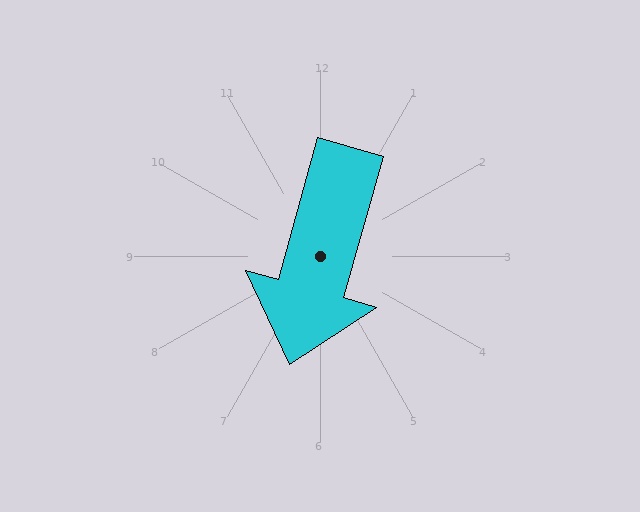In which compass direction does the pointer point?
South.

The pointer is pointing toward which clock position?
Roughly 7 o'clock.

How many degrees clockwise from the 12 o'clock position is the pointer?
Approximately 196 degrees.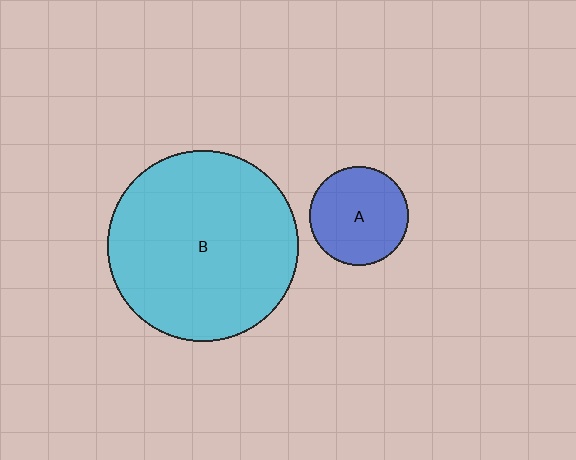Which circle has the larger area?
Circle B (cyan).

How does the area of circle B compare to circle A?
Approximately 3.7 times.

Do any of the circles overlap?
No, none of the circles overlap.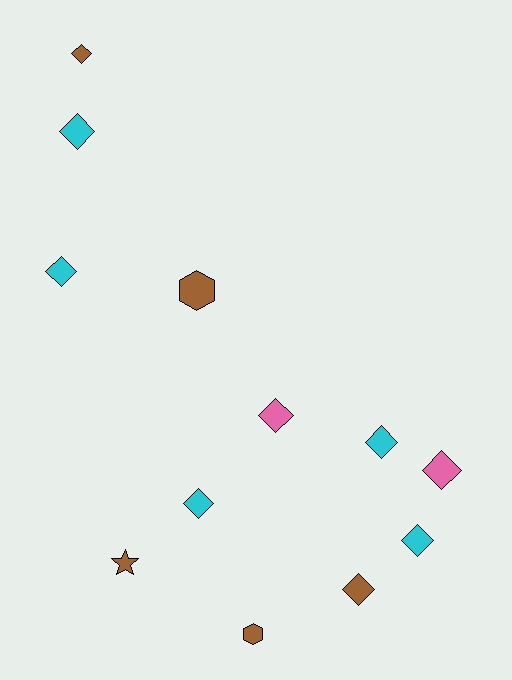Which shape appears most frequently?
Diamond, with 9 objects.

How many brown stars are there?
There is 1 brown star.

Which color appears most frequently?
Cyan, with 5 objects.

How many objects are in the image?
There are 12 objects.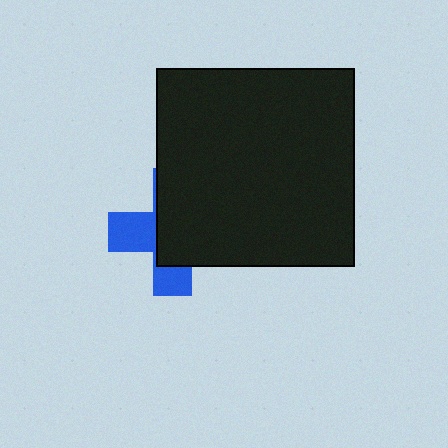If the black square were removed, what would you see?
You would see the complete blue cross.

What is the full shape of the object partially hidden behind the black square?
The partially hidden object is a blue cross.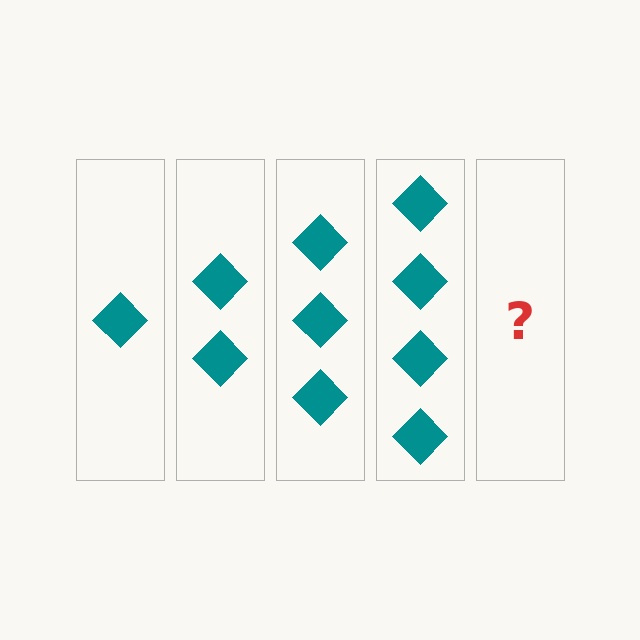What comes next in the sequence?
The next element should be 5 diamonds.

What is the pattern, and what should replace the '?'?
The pattern is that each step adds one more diamond. The '?' should be 5 diamonds.